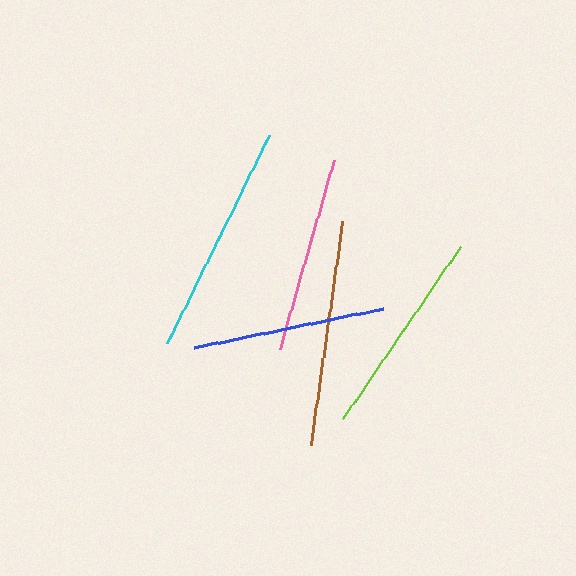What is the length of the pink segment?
The pink segment is approximately 196 pixels long.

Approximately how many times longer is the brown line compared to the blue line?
The brown line is approximately 1.2 times the length of the blue line.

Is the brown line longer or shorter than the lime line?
The brown line is longer than the lime line.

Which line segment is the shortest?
The blue line is the shortest at approximately 192 pixels.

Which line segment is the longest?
The cyan line is the longest at approximately 233 pixels.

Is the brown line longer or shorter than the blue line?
The brown line is longer than the blue line.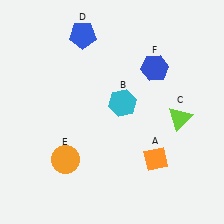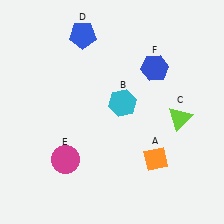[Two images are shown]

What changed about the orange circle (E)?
In Image 1, E is orange. In Image 2, it changed to magenta.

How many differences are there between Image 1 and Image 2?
There is 1 difference between the two images.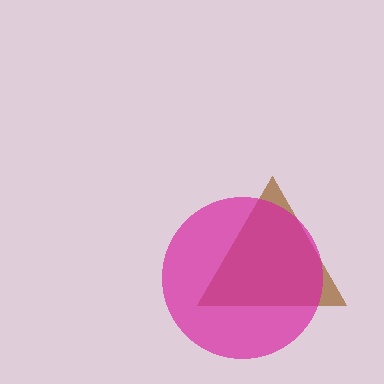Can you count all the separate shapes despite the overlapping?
Yes, there are 2 separate shapes.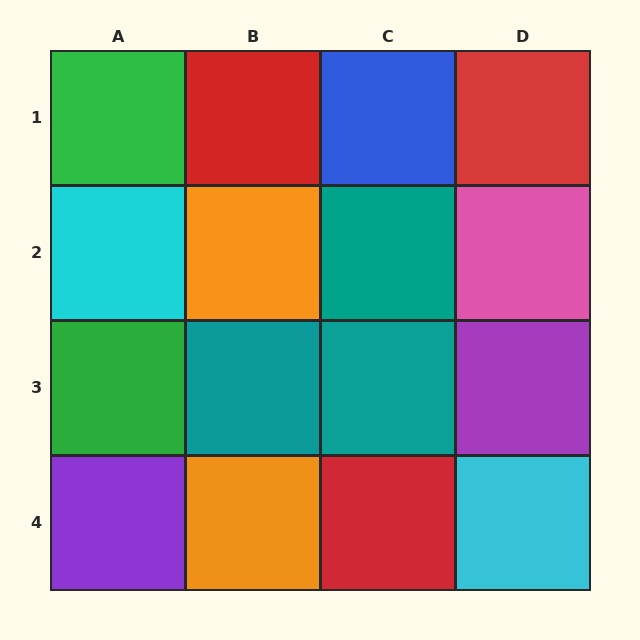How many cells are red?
3 cells are red.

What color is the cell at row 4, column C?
Red.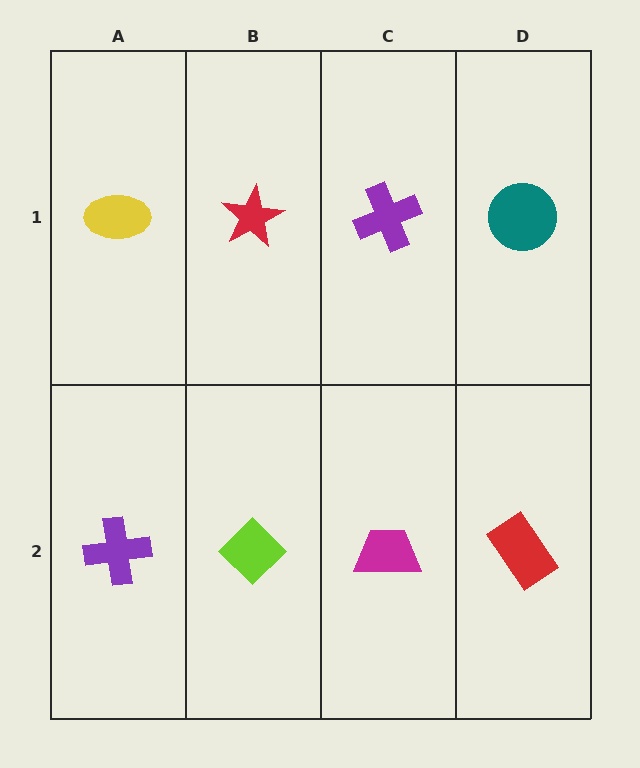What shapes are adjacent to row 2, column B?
A red star (row 1, column B), a purple cross (row 2, column A), a magenta trapezoid (row 2, column C).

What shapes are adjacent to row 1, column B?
A lime diamond (row 2, column B), a yellow ellipse (row 1, column A), a purple cross (row 1, column C).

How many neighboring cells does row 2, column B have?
3.